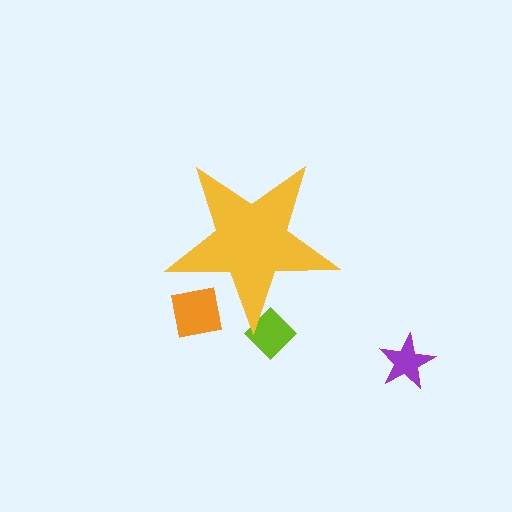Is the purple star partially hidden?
No, the purple star is fully visible.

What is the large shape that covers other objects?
A yellow star.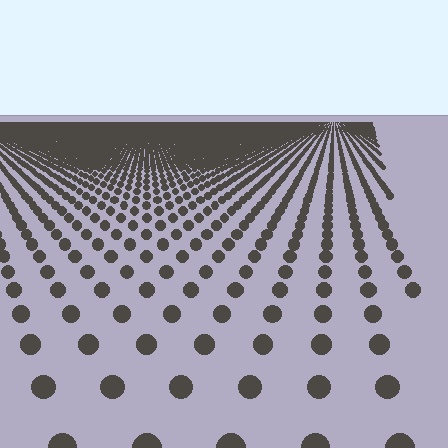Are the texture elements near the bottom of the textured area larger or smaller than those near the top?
Larger. Near the bottom, elements are closer to the viewer and appear at a bigger on-screen size.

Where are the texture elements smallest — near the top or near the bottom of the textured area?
Near the top.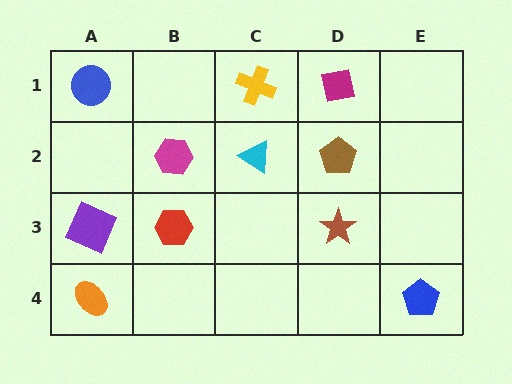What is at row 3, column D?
A brown star.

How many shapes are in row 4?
2 shapes.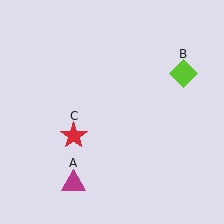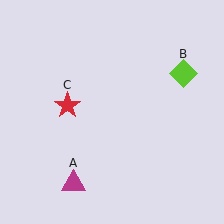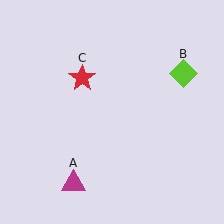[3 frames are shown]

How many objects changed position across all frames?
1 object changed position: red star (object C).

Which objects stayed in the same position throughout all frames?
Magenta triangle (object A) and lime diamond (object B) remained stationary.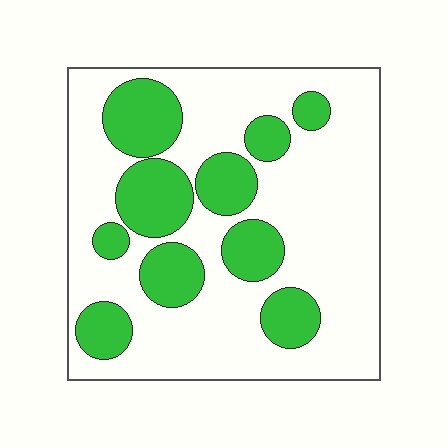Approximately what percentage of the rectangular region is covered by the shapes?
Approximately 30%.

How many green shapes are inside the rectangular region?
10.